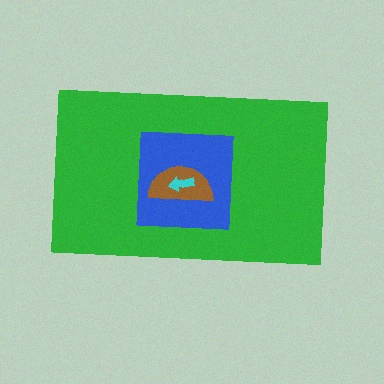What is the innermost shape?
The cyan arrow.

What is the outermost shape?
The green rectangle.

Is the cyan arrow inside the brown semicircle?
Yes.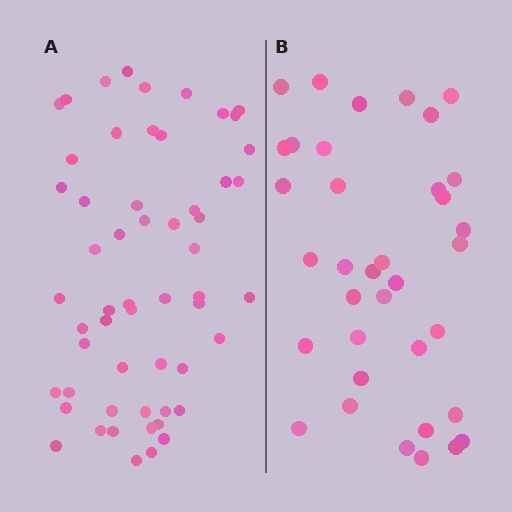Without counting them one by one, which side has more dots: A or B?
Region A (the left region) has more dots.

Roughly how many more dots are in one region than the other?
Region A has approximately 20 more dots than region B.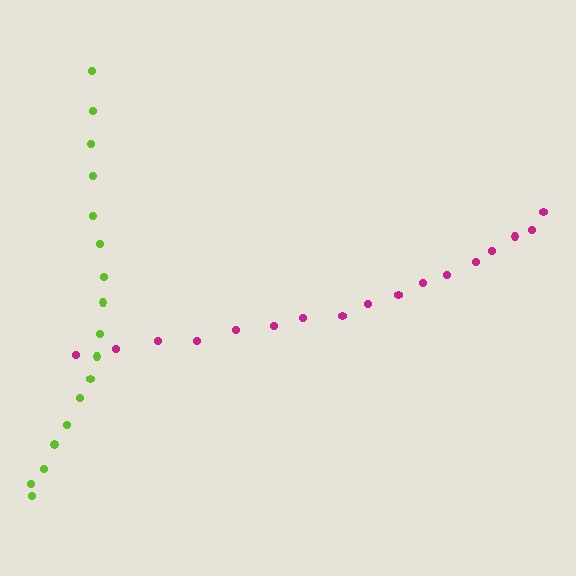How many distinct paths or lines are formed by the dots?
There are 2 distinct paths.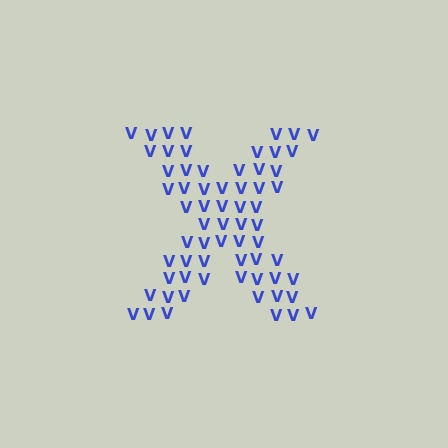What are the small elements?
The small elements are letter V's.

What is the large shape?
The large shape is the letter X.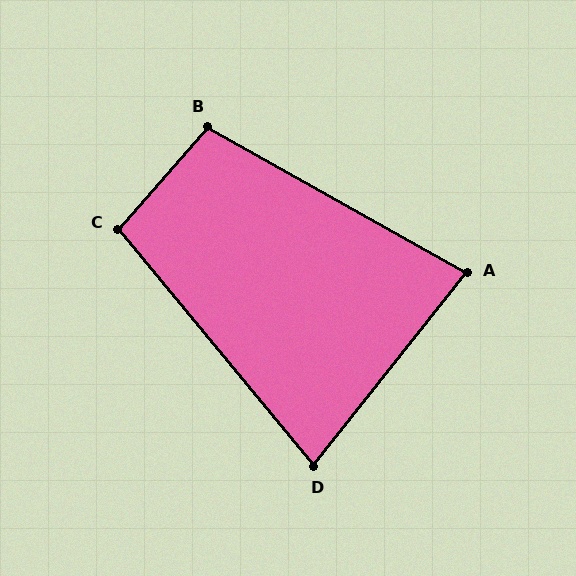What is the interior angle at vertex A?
Approximately 81 degrees (acute).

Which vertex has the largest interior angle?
B, at approximately 102 degrees.